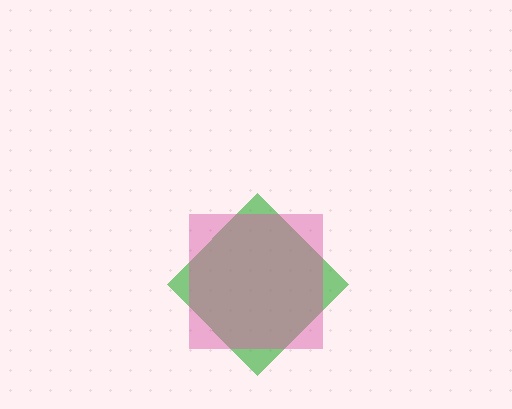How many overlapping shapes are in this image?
There are 2 overlapping shapes in the image.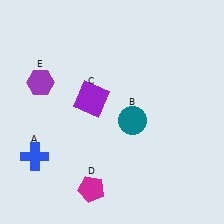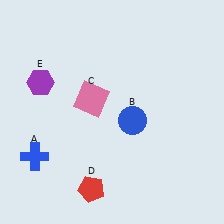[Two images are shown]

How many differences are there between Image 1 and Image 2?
There are 3 differences between the two images.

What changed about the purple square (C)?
In Image 1, C is purple. In Image 2, it changed to pink.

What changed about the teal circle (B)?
In Image 1, B is teal. In Image 2, it changed to blue.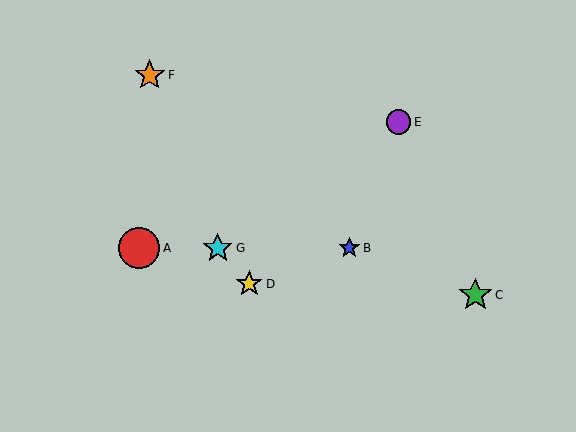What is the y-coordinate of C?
Object C is at y≈295.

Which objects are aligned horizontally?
Objects A, B, G are aligned horizontally.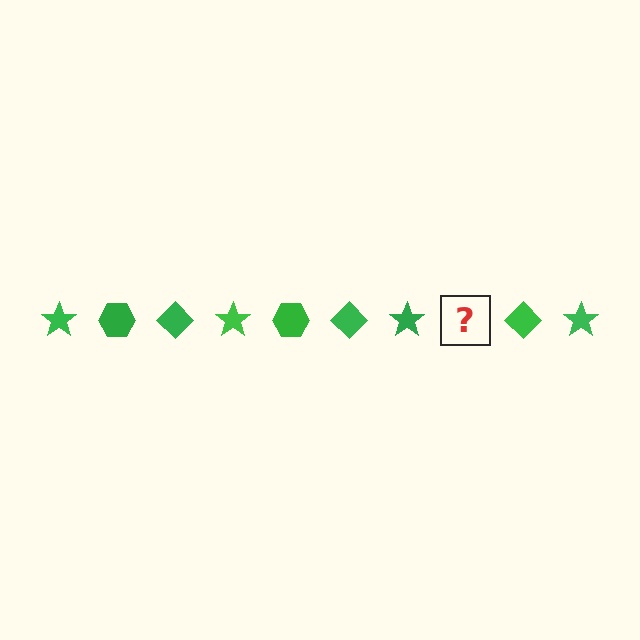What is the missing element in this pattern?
The missing element is a green hexagon.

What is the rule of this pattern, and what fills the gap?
The rule is that the pattern cycles through star, hexagon, diamond shapes in green. The gap should be filled with a green hexagon.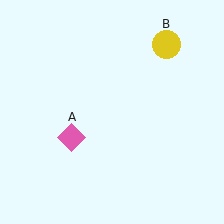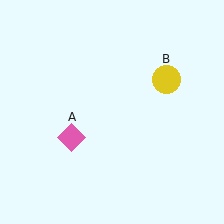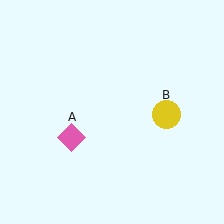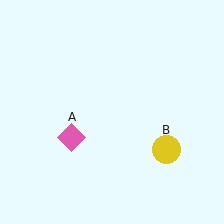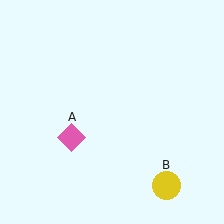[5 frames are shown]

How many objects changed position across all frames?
1 object changed position: yellow circle (object B).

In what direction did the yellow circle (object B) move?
The yellow circle (object B) moved down.